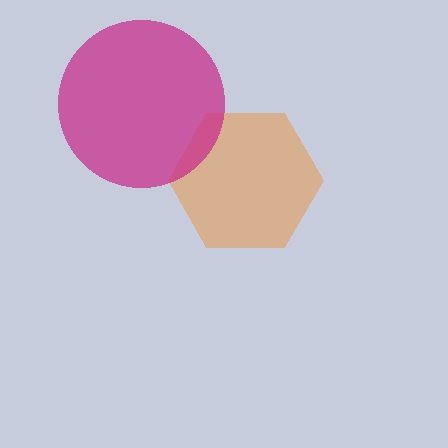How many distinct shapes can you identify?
There are 2 distinct shapes: an orange hexagon, a magenta circle.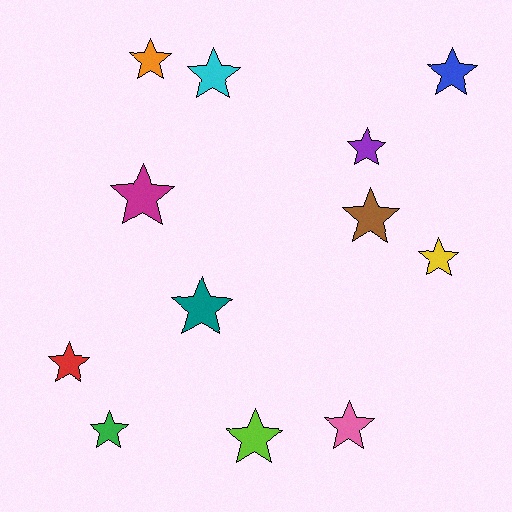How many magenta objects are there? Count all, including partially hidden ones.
There is 1 magenta object.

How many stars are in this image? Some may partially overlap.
There are 12 stars.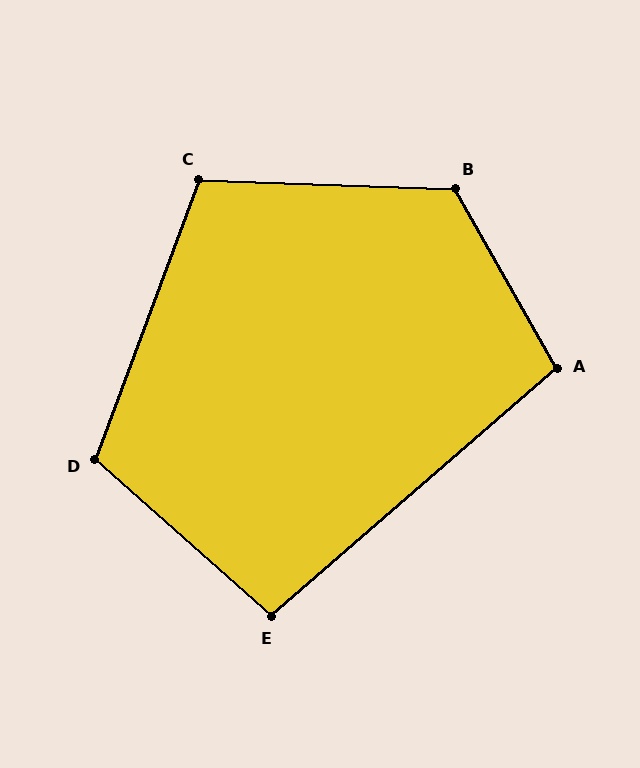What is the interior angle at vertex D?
Approximately 111 degrees (obtuse).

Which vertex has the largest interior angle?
B, at approximately 122 degrees.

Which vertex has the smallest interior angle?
E, at approximately 97 degrees.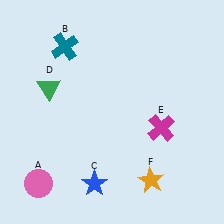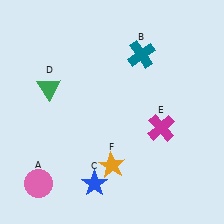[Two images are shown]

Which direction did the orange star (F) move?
The orange star (F) moved left.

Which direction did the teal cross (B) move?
The teal cross (B) moved right.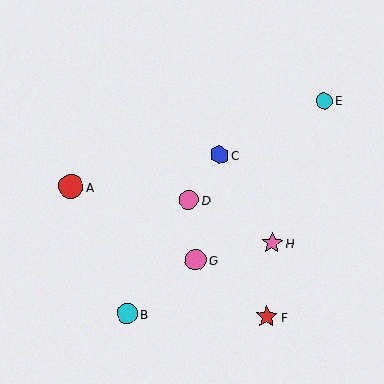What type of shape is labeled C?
Shape C is a blue hexagon.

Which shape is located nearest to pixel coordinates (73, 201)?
The red circle (labeled A) at (71, 187) is nearest to that location.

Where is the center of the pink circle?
The center of the pink circle is at (195, 260).